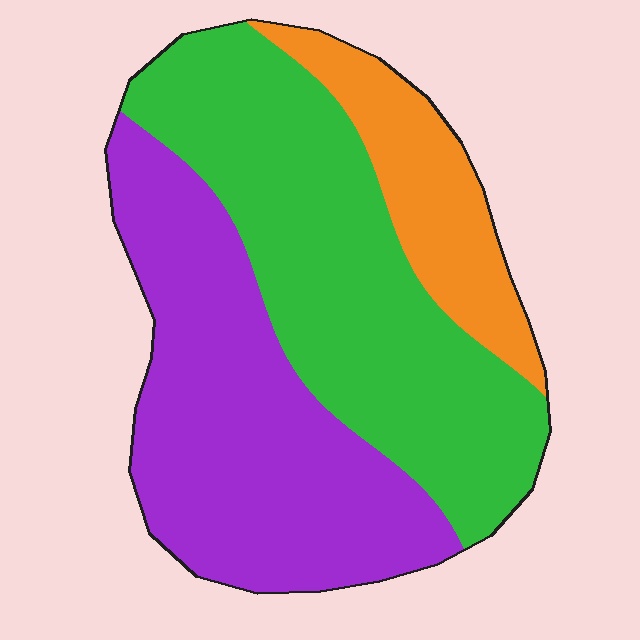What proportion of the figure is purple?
Purple covers around 40% of the figure.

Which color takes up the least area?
Orange, at roughly 15%.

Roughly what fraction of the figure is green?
Green takes up between a third and a half of the figure.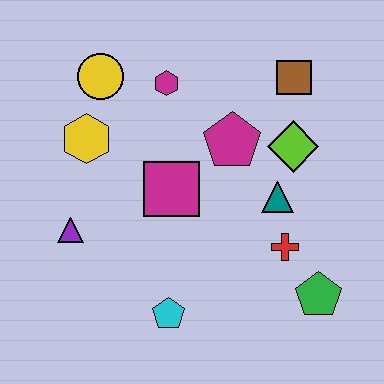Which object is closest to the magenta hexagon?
The yellow circle is closest to the magenta hexagon.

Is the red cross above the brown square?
No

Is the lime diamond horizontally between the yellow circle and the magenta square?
No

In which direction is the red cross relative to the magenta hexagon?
The red cross is below the magenta hexagon.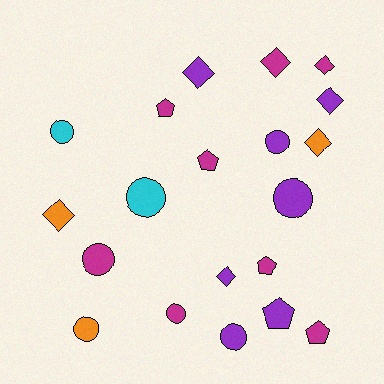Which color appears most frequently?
Magenta, with 8 objects.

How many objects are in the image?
There are 20 objects.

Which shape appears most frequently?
Circle, with 8 objects.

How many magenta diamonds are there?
There are 2 magenta diamonds.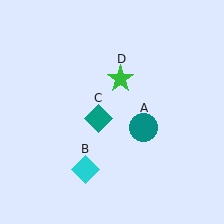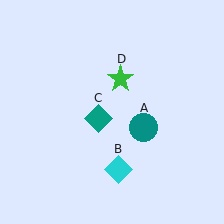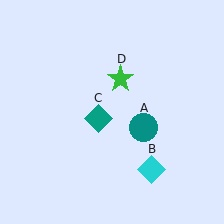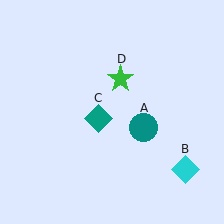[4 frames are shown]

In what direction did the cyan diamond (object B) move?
The cyan diamond (object B) moved right.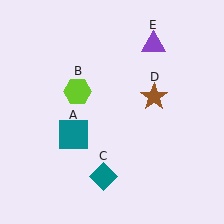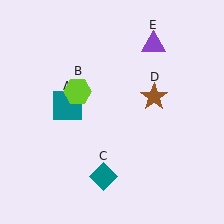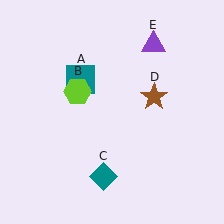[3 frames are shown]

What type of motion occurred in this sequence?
The teal square (object A) rotated clockwise around the center of the scene.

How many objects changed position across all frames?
1 object changed position: teal square (object A).